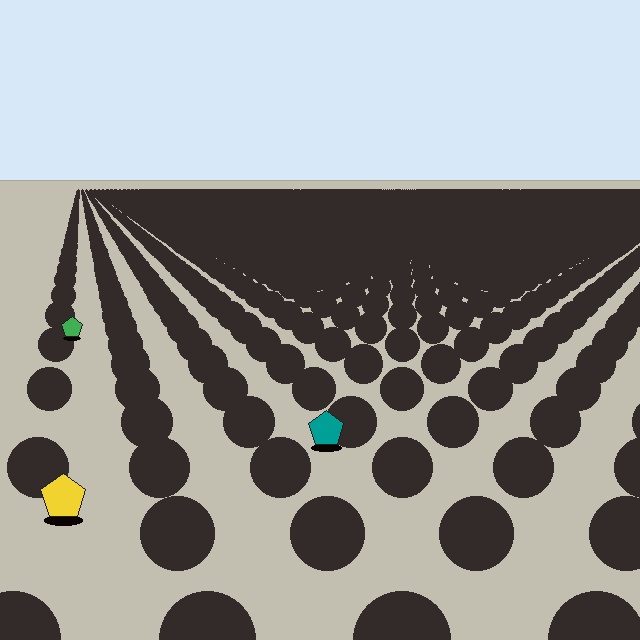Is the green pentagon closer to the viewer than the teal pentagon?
No. The teal pentagon is closer — you can tell from the texture gradient: the ground texture is coarser near it.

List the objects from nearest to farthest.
From nearest to farthest: the yellow pentagon, the teal pentagon, the green pentagon.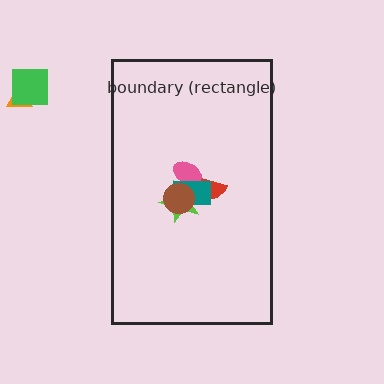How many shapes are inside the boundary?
5 inside, 2 outside.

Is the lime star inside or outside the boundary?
Inside.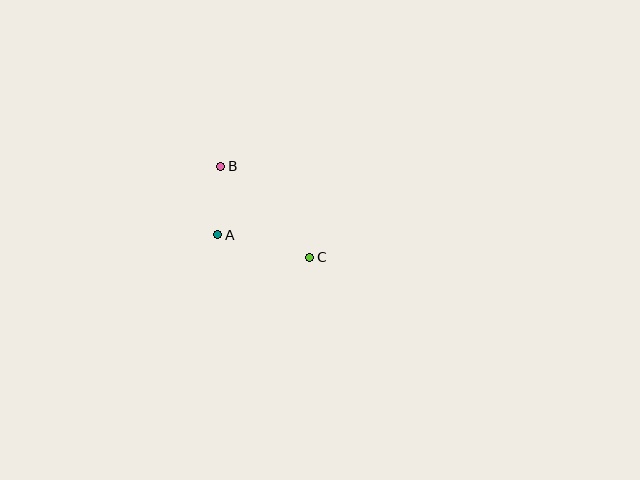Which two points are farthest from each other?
Points B and C are farthest from each other.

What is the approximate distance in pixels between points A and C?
The distance between A and C is approximately 95 pixels.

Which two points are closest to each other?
Points A and B are closest to each other.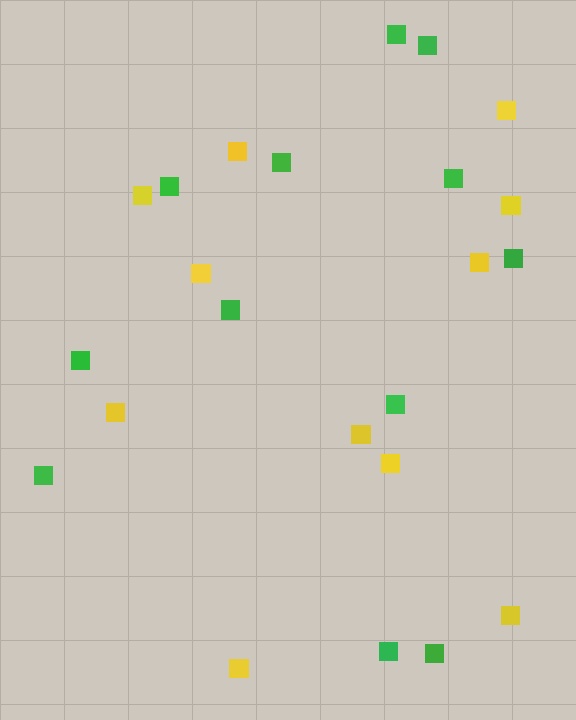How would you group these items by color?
There are 2 groups: one group of yellow squares (11) and one group of green squares (12).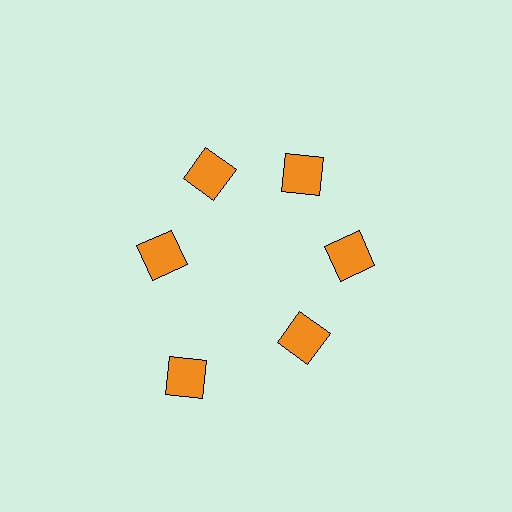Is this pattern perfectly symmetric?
No. The 6 orange squares are arranged in a ring, but one element near the 7 o'clock position is pushed outward from the center, breaking the 6-fold rotational symmetry.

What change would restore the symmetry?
The symmetry would be restored by moving it inward, back onto the ring so that all 6 squares sit at equal angles and equal distance from the center.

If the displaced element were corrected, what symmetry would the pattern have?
It would have 6-fold rotational symmetry — the pattern would map onto itself every 60 degrees.